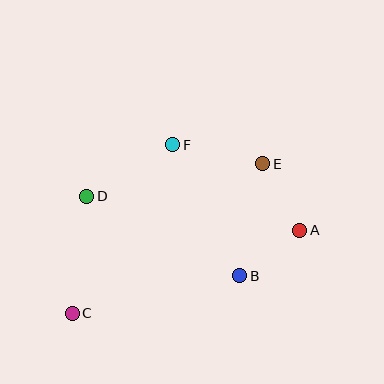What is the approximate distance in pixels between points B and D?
The distance between B and D is approximately 173 pixels.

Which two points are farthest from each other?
Points C and E are farthest from each other.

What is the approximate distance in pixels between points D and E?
The distance between D and E is approximately 179 pixels.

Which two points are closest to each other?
Points A and B are closest to each other.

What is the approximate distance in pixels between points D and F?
The distance between D and F is approximately 100 pixels.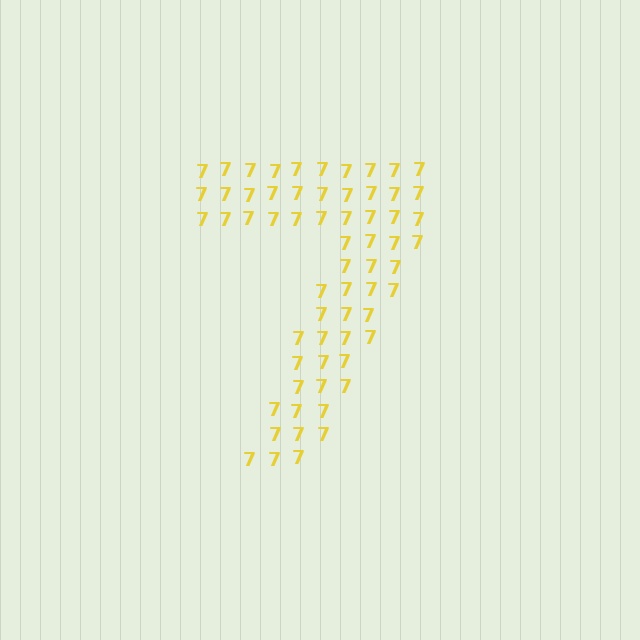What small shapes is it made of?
It is made of small digit 7's.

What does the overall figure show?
The overall figure shows the digit 7.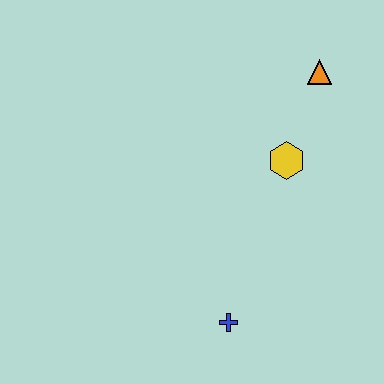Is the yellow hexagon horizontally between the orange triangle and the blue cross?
Yes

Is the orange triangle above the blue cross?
Yes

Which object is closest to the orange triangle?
The yellow hexagon is closest to the orange triangle.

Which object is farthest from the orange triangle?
The blue cross is farthest from the orange triangle.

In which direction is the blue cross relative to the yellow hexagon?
The blue cross is below the yellow hexagon.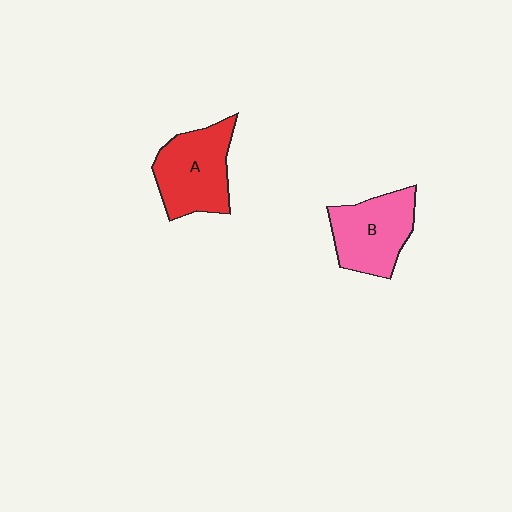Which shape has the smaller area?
Shape B (pink).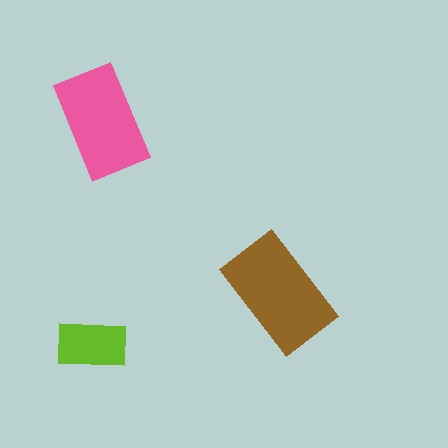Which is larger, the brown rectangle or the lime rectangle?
The brown one.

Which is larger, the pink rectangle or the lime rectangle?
The pink one.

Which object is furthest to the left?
The lime rectangle is leftmost.